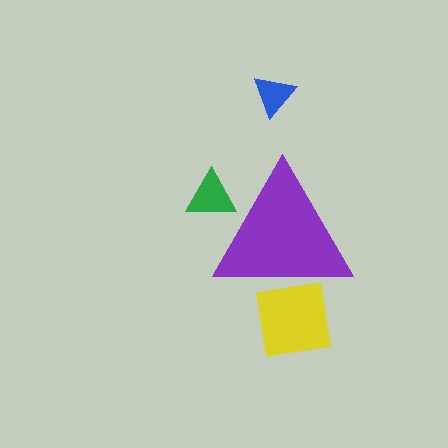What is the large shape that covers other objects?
A purple triangle.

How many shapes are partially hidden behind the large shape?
2 shapes are partially hidden.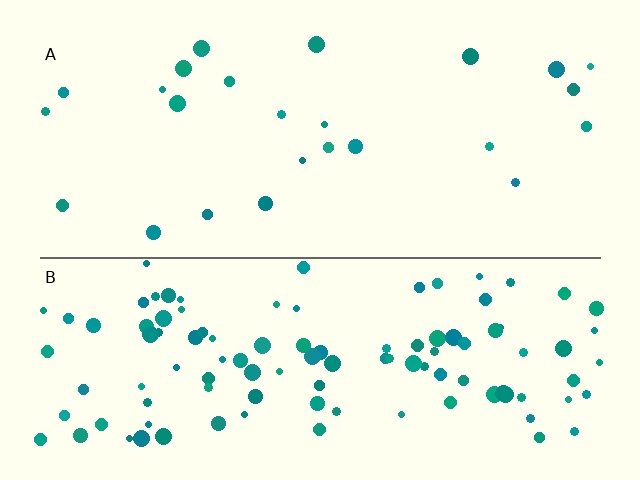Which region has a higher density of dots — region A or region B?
B (the bottom).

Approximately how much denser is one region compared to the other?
Approximately 4.4× — region B over region A.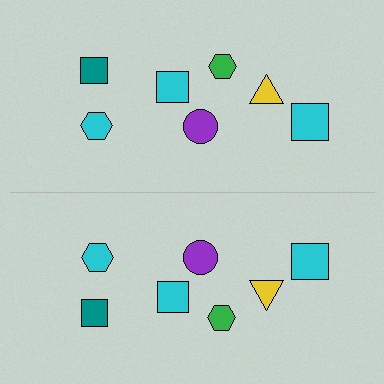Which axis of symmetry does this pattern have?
The pattern has a horizontal axis of symmetry running through the center of the image.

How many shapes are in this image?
There are 14 shapes in this image.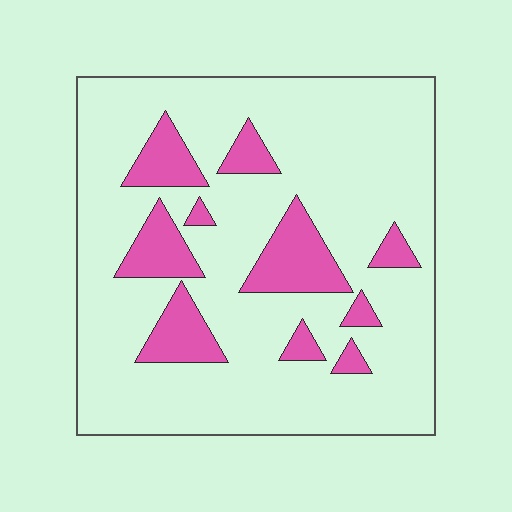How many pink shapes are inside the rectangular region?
10.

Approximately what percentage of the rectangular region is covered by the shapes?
Approximately 20%.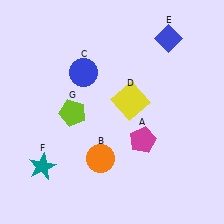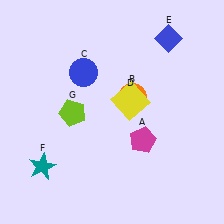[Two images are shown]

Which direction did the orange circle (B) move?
The orange circle (B) moved up.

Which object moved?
The orange circle (B) moved up.